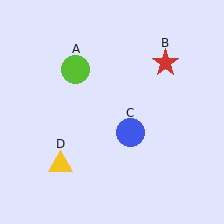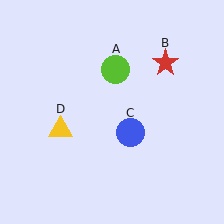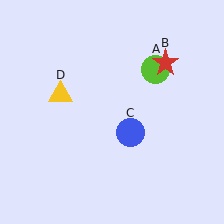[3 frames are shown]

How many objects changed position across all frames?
2 objects changed position: lime circle (object A), yellow triangle (object D).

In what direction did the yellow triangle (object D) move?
The yellow triangle (object D) moved up.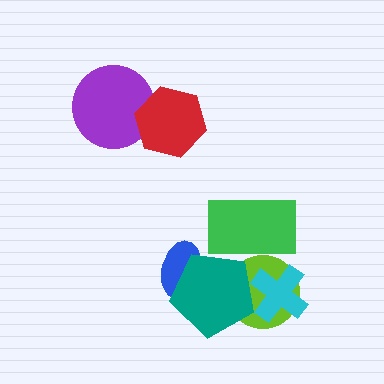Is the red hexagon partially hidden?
No, no other shape covers it.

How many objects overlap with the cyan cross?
2 objects overlap with the cyan cross.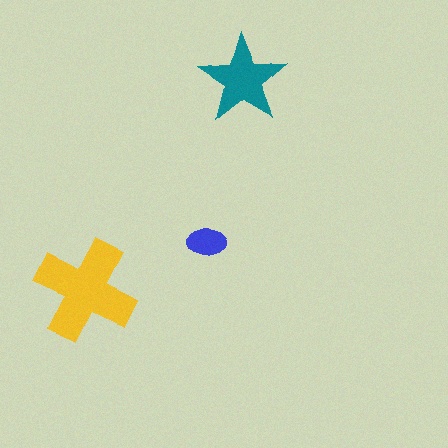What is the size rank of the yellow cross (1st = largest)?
1st.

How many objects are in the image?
There are 3 objects in the image.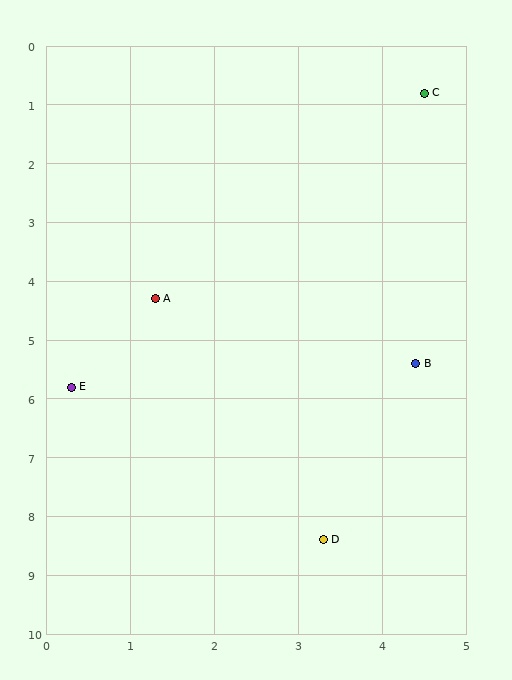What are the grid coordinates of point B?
Point B is at approximately (4.4, 5.4).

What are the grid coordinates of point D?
Point D is at approximately (3.3, 8.4).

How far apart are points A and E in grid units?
Points A and E are about 1.8 grid units apart.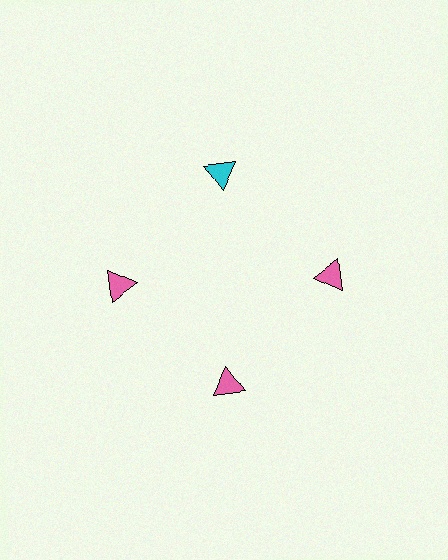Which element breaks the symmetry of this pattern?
The cyan triangle at roughly the 12 o'clock position breaks the symmetry. All other shapes are pink triangles.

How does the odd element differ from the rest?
It has a different color: cyan instead of pink.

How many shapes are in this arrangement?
There are 4 shapes arranged in a ring pattern.